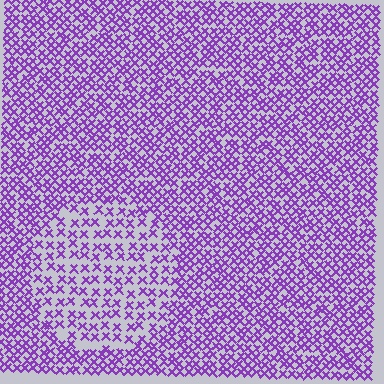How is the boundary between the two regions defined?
The boundary is defined by a change in element density (approximately 1.8x ratio). All elements are the same color, size, and shape.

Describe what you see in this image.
The image contains small purple elements arranged at two different densities. A circle-shaped region is visible where the elements are less densely packed than the surrounding area.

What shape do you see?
I see a circle.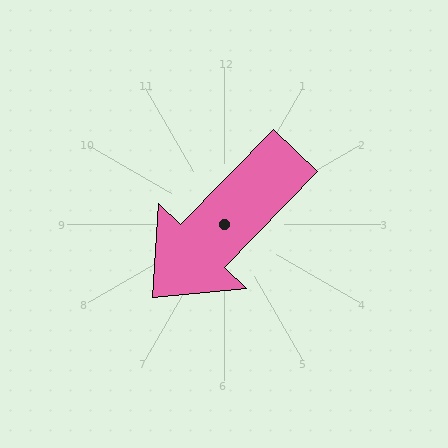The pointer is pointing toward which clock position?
Roughly 7 o'clock.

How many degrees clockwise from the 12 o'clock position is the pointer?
Approximately 224 degrees.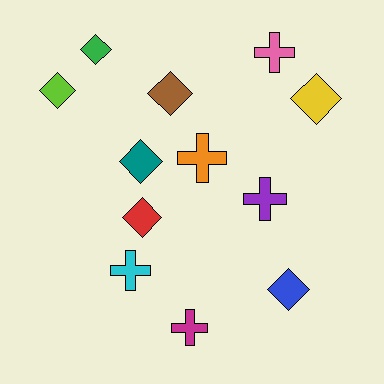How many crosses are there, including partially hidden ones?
There are 5 crosses.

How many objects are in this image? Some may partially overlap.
There are 12 objects.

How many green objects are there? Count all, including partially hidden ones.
There is 1 green object.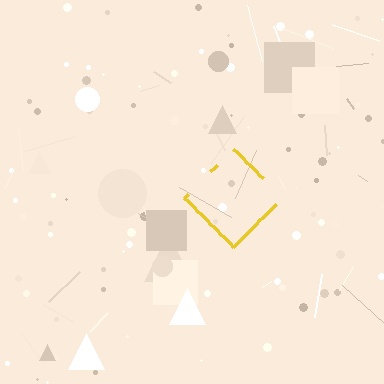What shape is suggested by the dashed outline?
The dashed outline suggests a diamond.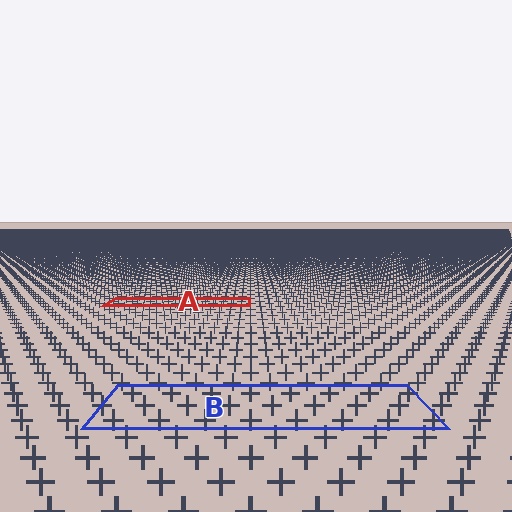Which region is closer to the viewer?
Region B is closer. The texture elements there are larger and more spread out.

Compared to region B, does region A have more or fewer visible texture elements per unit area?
Region A has more texture elements per unit area — they are packed more densely because it is farther away.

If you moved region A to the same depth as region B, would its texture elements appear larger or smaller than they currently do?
They would appear larger. At a closer depth, the same texture elements are projected at a bigger on-screen size.